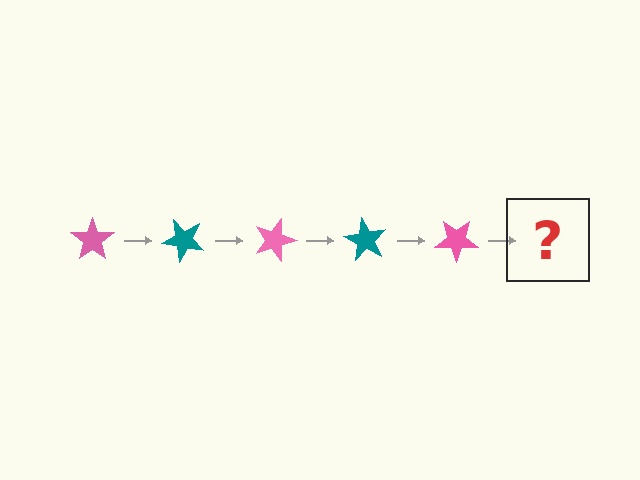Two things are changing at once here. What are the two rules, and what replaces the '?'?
The two rules are that it rotates 45 degrees each step and the color cycles through pink and teal. The '?' should be a teal star, rotated 225 degrees from the start.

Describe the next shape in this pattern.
It should be a teal star, rotated 225 degrees from the start.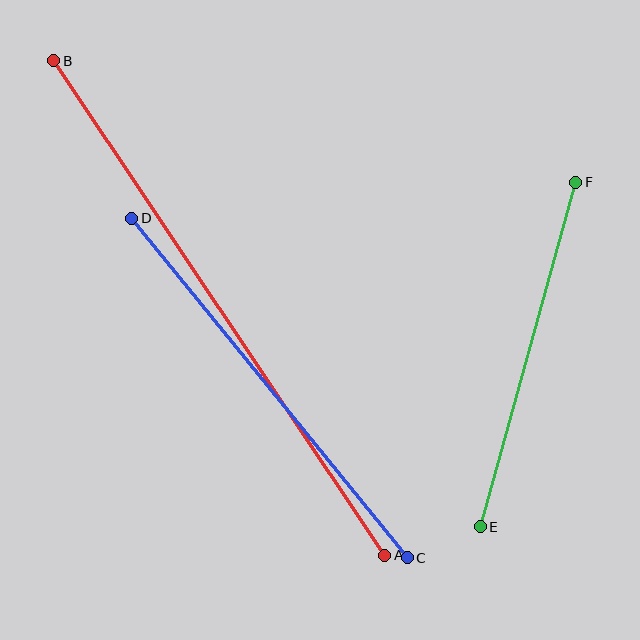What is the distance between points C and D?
The distance is approximately 437 pixels.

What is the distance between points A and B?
The distance is approximately 595 pixels.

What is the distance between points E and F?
The distance is approximately 358 pixels.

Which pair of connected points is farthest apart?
Points A and B are farthest apart.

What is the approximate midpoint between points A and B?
The midpoint is at approximately (219, 308) pixels.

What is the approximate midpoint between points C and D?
The midpoint is at approximately (269, 388) pixels.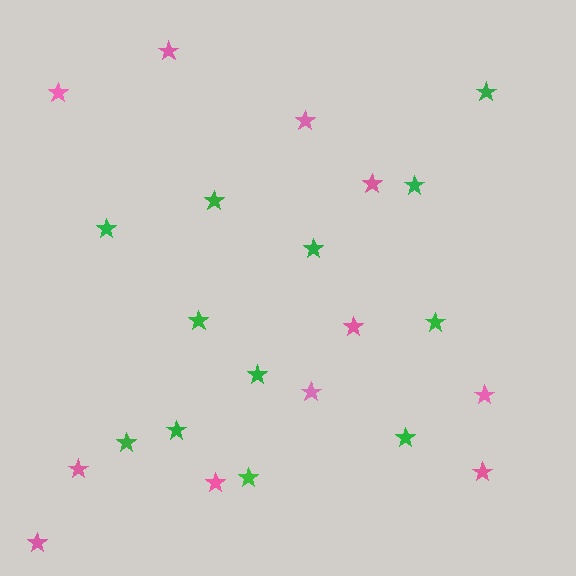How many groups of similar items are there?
There are 2 groups: one group of green stars (12) and one group of pink stars (11).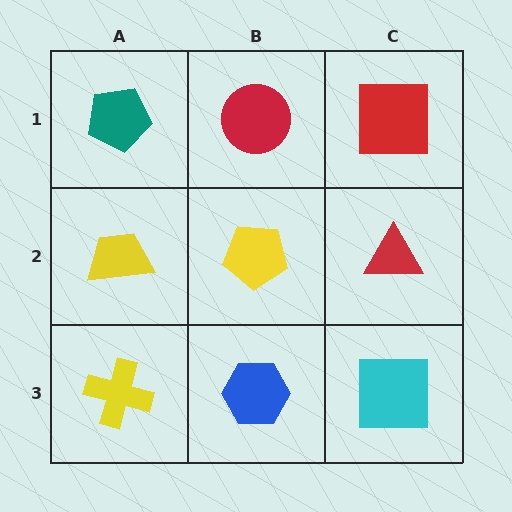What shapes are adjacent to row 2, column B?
A red circle (row 1, column B), a blue hexagon (row 3, column B), a yellow trapezoid (row 2, column A), a red triangle (row 2, column C).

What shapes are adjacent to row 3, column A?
A yellow trapezoid (row 2, column A), a blue hexagon (row 3, column B).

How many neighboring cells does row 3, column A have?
2.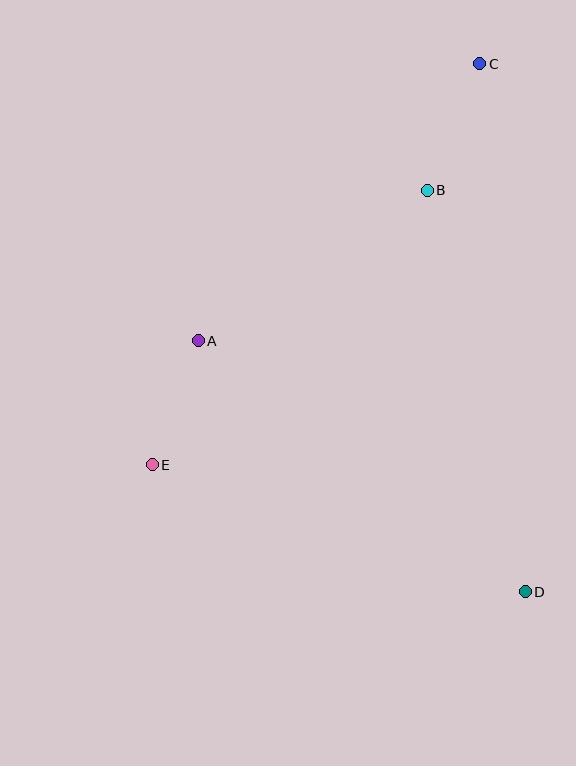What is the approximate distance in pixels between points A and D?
The distance between A and D is approximately 412 pixels.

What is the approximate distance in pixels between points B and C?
The distance between B and C is approximately 137 pixels.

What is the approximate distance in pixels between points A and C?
The distance between A and C is approximately 395 pixels.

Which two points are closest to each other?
Points A and E are closest to each other.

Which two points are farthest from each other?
Points C and D are farthest from each other.